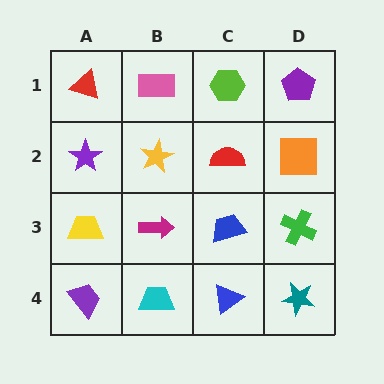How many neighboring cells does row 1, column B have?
3.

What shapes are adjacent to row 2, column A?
A red triangle (row 1, column A), a yellow trapezoid (row 3, column A), a yellow star (row 2, column B).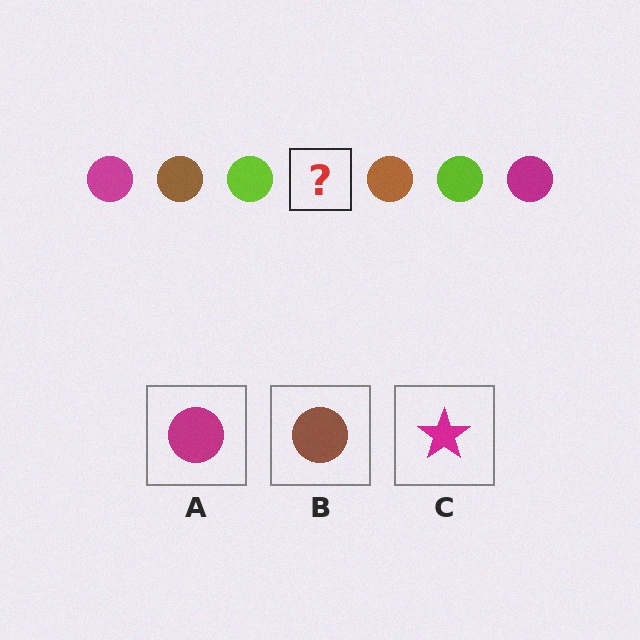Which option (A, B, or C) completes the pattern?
A.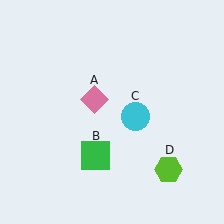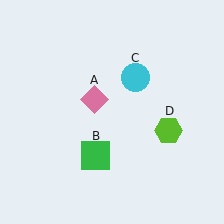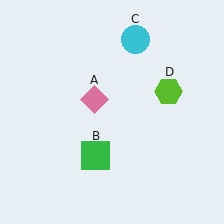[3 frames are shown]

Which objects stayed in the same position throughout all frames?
Pink diamond (object A) and green square (object B) remained stationary.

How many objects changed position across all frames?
2 objects changed position: cyan circle (object C), lime hexagon (object D).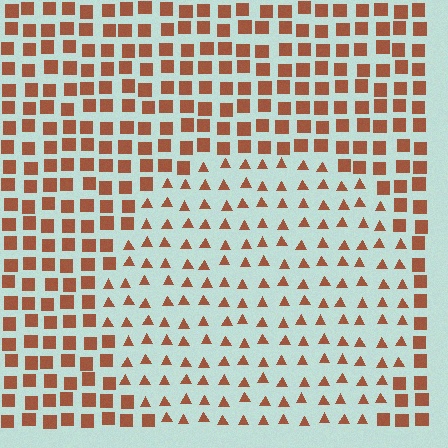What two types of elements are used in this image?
The image uses triangles inside the circle region and squares outside it.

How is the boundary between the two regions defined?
The boundary is defined by a change in element shape: triangles inside vs. squares outside. All elements share the same color and spacing.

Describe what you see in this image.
The image is filled with small brown elements arranged in a uniform grid. A circle-shaped region contains triangles, while the surrounding area contains squares. The boundary is defined purely by the change in element shape.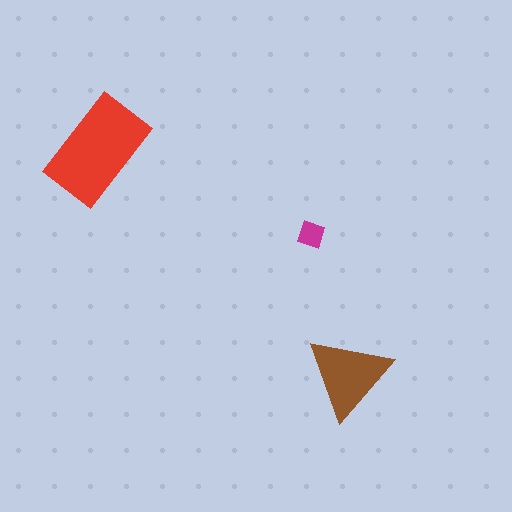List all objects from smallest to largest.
The magenta diamond, the brown triangle, the red rectangle.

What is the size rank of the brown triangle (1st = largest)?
2nd.